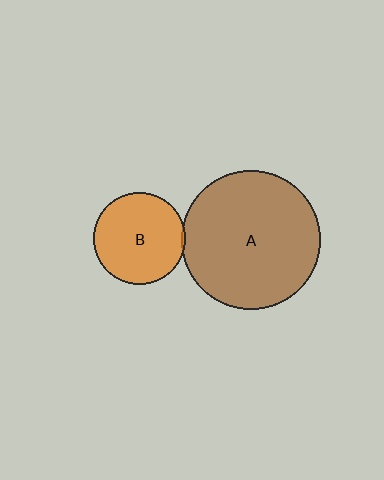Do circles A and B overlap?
Yes.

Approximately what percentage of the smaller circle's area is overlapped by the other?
Approximately 5%.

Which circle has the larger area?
Circle A (brown).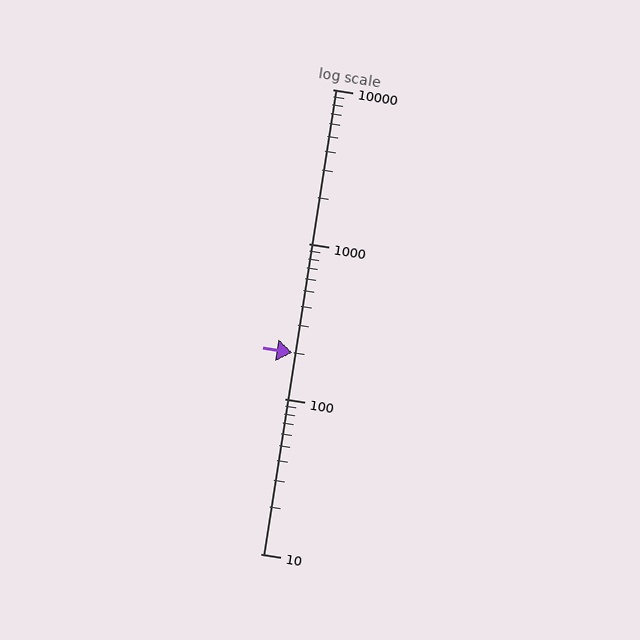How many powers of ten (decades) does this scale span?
The scale spans 3 decades, from 10 to 10000.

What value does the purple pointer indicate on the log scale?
The pointer indicates approximately 200.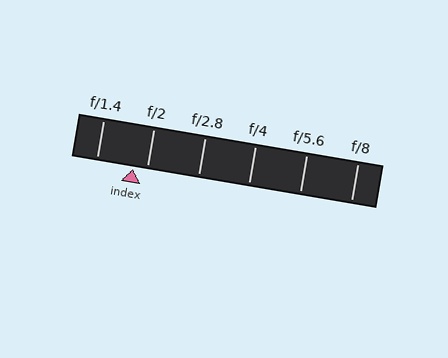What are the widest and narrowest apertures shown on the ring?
The widest aperture shown is f/1.4 and the narrowest is f/8.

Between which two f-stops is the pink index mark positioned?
The index mark is between f/1.4 and f/2.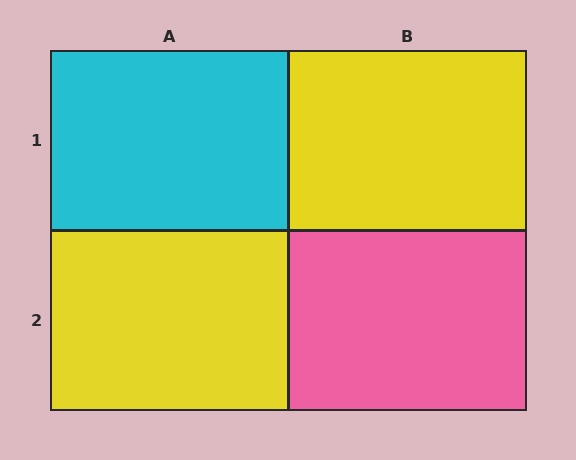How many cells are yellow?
2 cells are yellow.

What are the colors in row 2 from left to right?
Yellow, pink.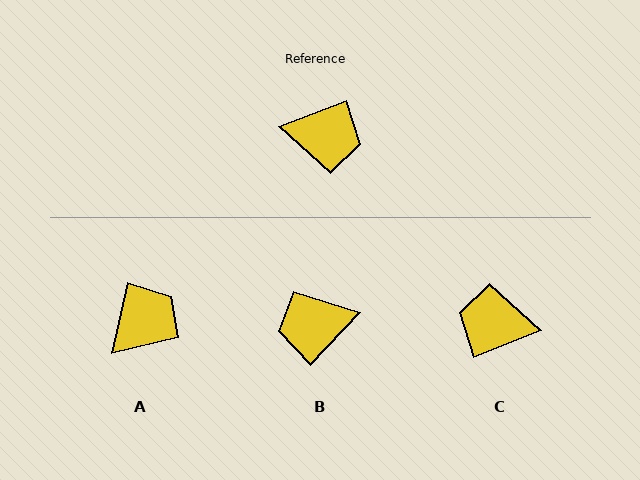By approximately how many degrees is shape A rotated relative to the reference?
Approximately 56 degrees counter-clockwise.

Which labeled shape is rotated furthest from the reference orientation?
C, about 180 degrees away.